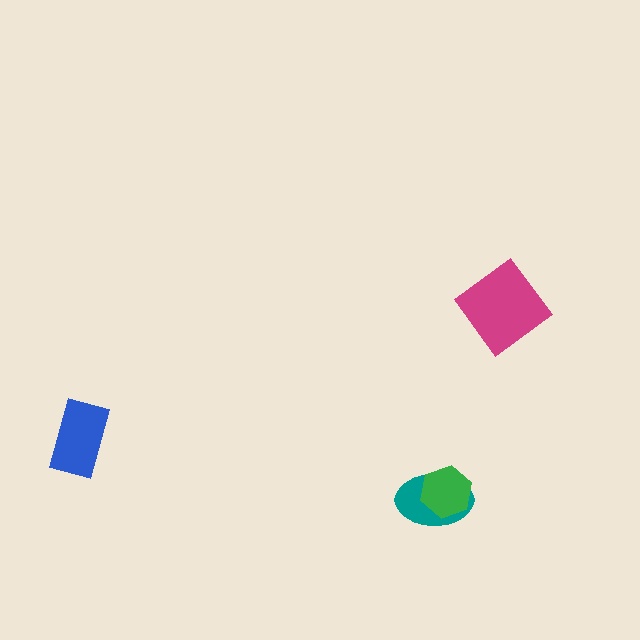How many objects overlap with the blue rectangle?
0 objects overlap with the blue rectangle.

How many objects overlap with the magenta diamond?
0 objects overlap with the magenta diamond.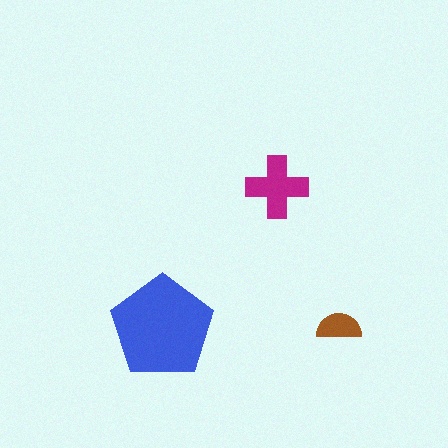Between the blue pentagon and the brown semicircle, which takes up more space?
The blue pentagon.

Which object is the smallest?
The brown semicircle.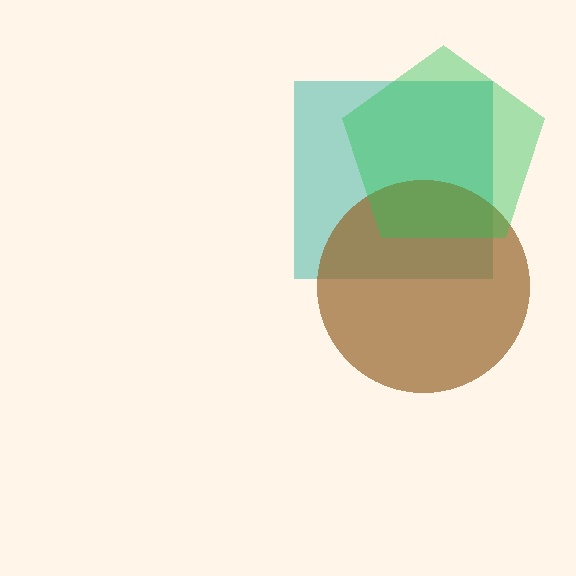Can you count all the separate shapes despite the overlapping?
Yes, there are 3 separate shapes.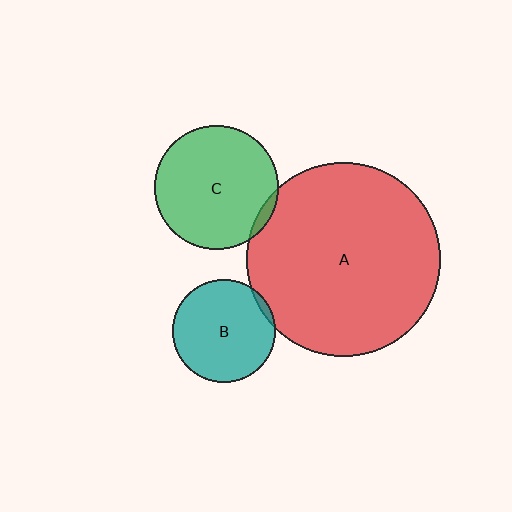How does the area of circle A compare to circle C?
Approximately 2.4 times.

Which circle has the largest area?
Circle A (red).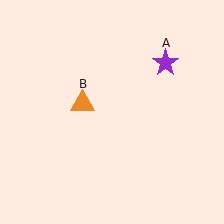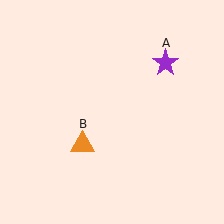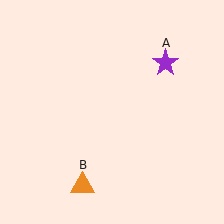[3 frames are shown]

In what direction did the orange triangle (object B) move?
The orange triangle (object B) moved down.